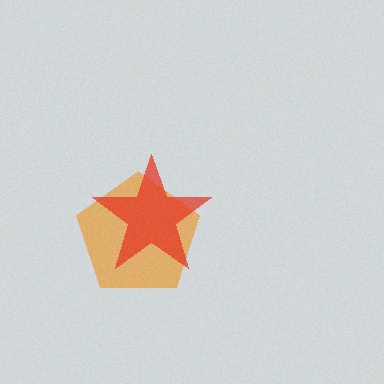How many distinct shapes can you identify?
There are 2 distinct shapes: an orange pentagon, a red star.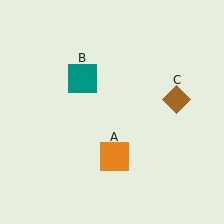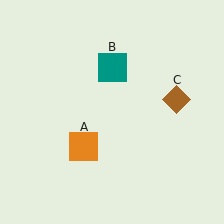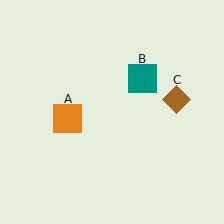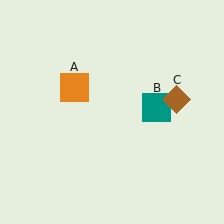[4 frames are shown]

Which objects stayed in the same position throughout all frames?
Brown diamond (object C) remained stationary.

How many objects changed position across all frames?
2 objects changed position: orange square (object A), teal square (object B).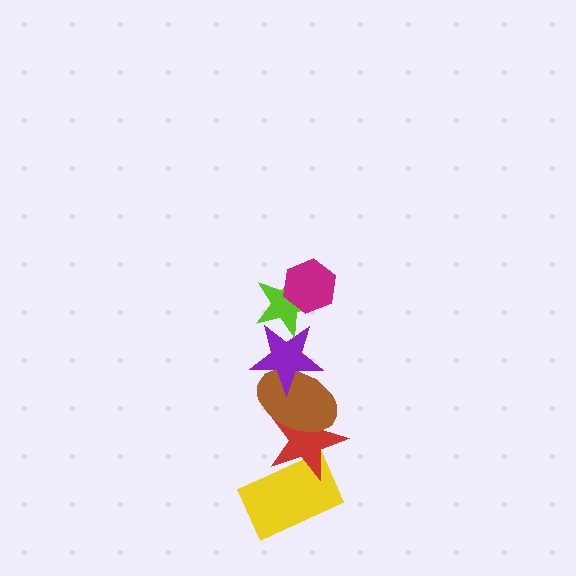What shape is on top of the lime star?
The magenta hexagon is on top of the lime star.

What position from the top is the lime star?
The lime star is 2nd from the top.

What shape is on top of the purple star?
The lime star is on top of the purple star.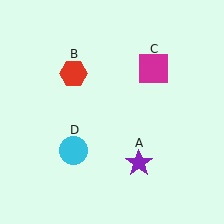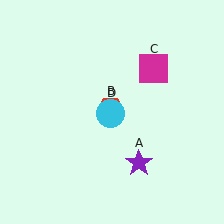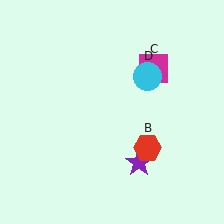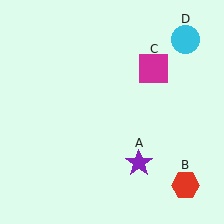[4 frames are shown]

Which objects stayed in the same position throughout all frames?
Purple star (object A) and magenta square (object C) remained stationary.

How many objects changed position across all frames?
2 objects changed position: red hexagon (object B), cyan circle (object D).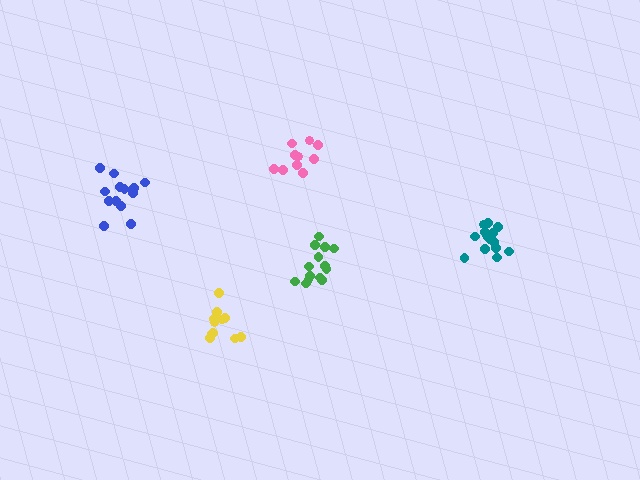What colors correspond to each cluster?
The clusters are colored: teal, green, yellow, blue, pink.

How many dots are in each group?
Group 1: 15 dots, Group 2: 14 dots, Group 3: 11 dots, Group 4: 14 dots, Group 5: 10 dots (64 total).